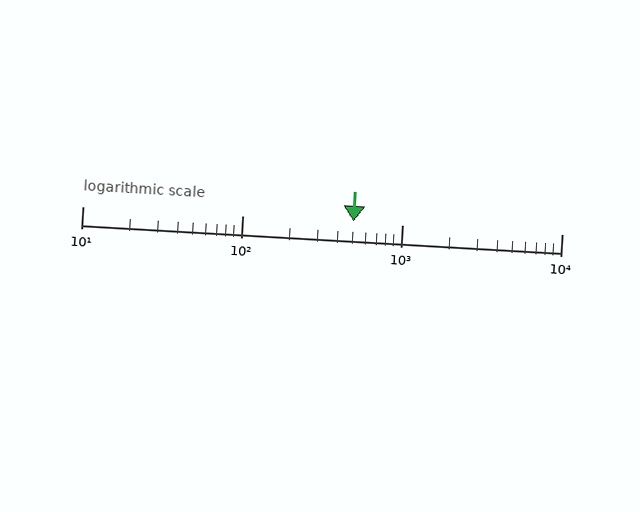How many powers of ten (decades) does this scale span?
The scale spans 3 decades, from 10 to 10000.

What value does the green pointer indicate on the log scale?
The pointer indicates approximately 500.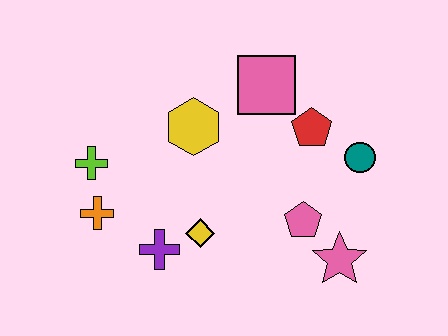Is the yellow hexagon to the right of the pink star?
No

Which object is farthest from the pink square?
The orange cross is farthest from the pink square.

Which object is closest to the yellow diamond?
The purple cross is closest to the yellow diamond.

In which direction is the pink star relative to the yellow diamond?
The pink star is to the right of the yellow diamond.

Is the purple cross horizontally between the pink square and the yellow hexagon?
No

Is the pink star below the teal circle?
Yes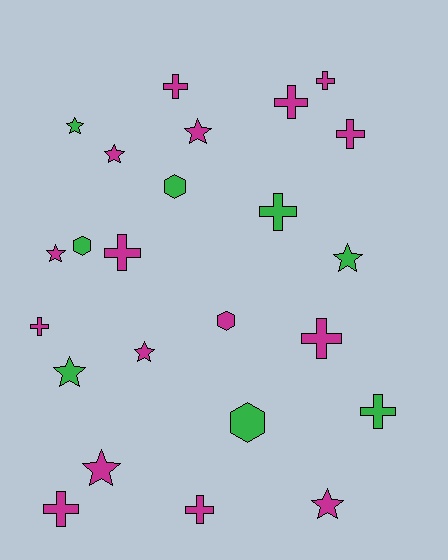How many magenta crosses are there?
There are 9 magenta crosses.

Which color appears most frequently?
Magenta, with 16 objects.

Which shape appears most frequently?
Cross, with 11 objects.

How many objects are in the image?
There are 24 objects.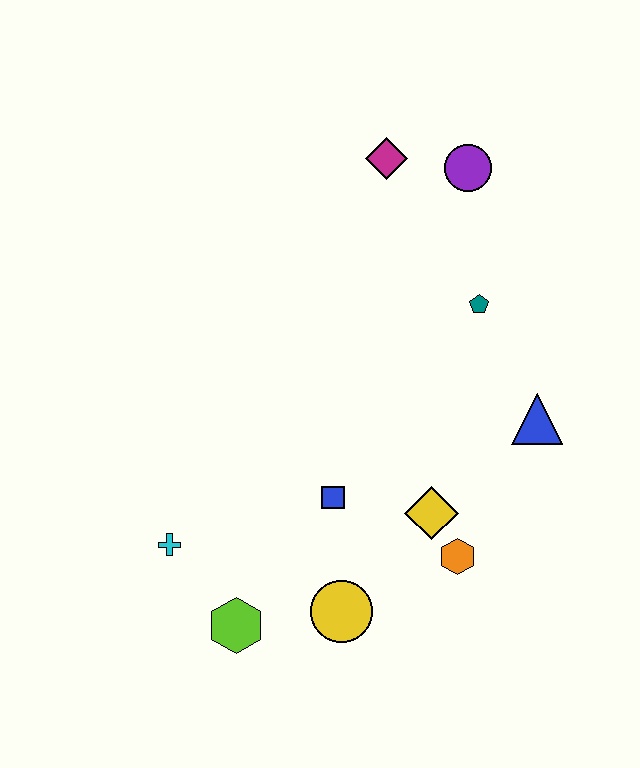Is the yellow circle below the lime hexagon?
No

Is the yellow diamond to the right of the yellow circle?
Yes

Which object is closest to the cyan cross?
The lime hexagon is closest to the cyan cross.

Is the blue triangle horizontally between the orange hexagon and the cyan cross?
No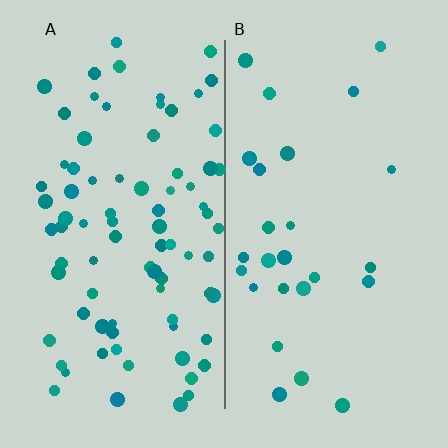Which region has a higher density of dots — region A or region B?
A (the left).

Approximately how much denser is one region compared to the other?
Approximately 3.2× — region A over region B.